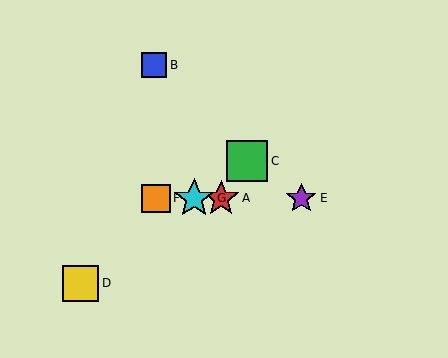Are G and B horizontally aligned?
No, G is at y≈198 and B is at y≈65.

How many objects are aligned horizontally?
4 objects (A, E, F, G) are aligned horizontally.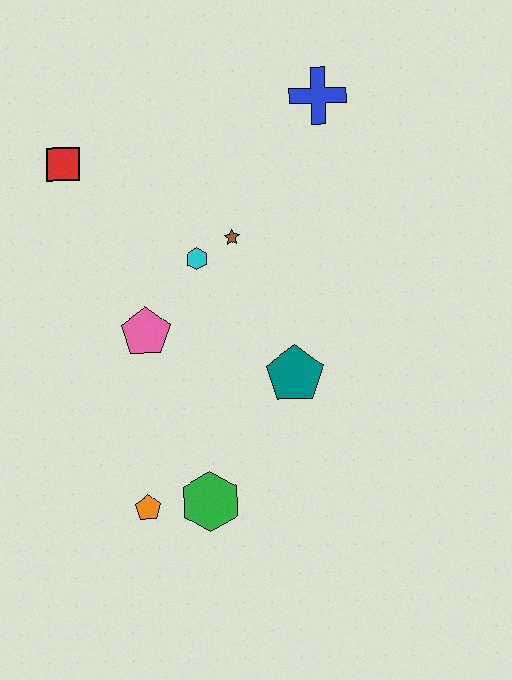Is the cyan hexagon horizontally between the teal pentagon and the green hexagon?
No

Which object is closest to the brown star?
The cyan hexagon is closest to the brown star.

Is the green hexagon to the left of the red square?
No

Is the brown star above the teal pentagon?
Yes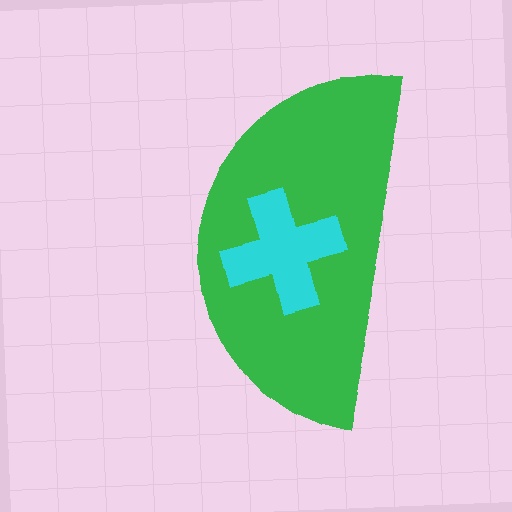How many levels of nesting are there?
2.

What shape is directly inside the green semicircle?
The cyan cross.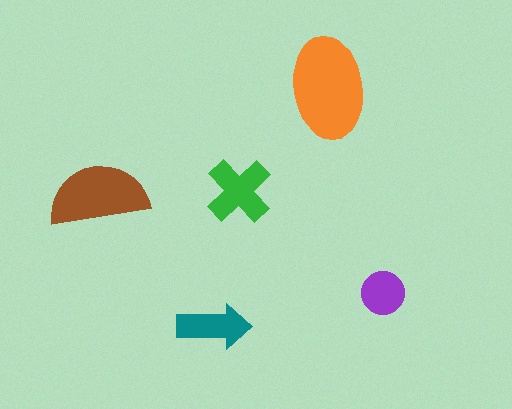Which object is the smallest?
The purple circle.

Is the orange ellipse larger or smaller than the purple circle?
Larger.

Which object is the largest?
The orange ellipse.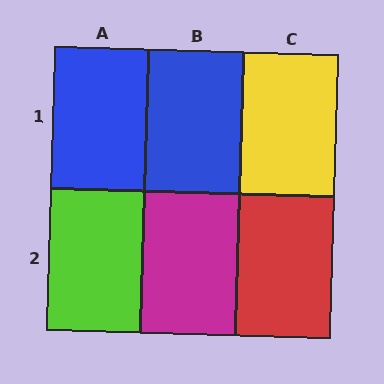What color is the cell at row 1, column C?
Yellow.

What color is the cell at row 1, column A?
Blue.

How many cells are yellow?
1 cell is yellow.